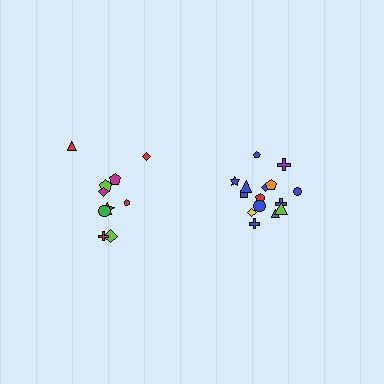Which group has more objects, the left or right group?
The right group.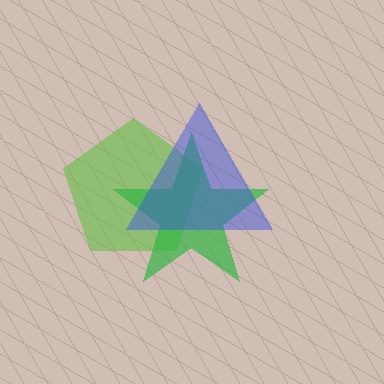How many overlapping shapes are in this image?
There are 3 overlapping shapes in the image.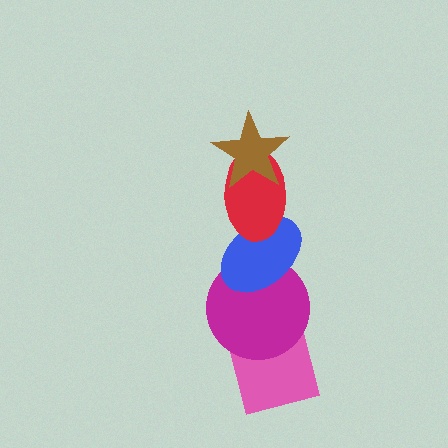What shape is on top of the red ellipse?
The brown star is on top of the red ellipse.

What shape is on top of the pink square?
The magenta circle is on top of the pink square.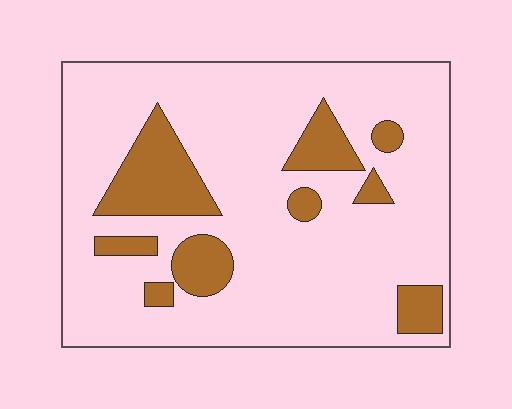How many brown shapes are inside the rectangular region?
9.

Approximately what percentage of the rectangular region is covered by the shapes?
Approximately 20%.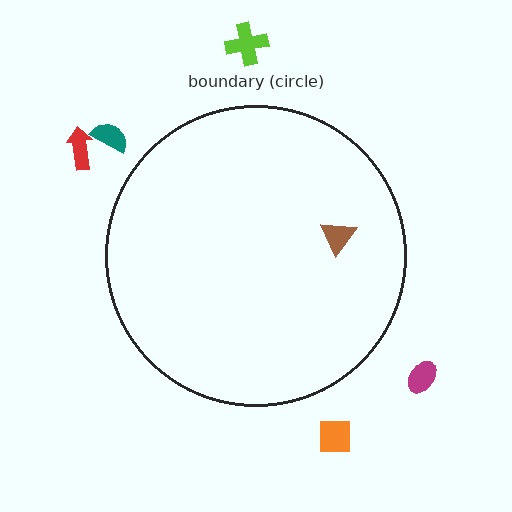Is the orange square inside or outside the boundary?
Outside.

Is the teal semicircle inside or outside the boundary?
Outside.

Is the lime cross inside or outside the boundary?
Outside.